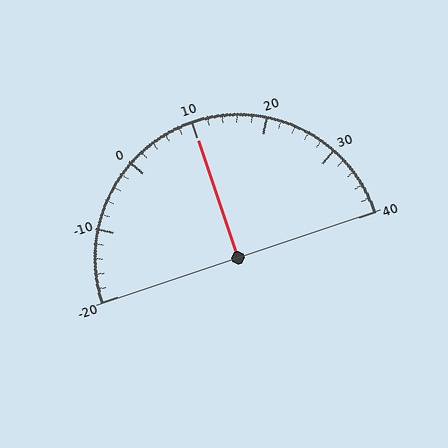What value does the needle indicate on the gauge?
The needle indicates approximately 10.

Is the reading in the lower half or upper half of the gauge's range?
The reading is in the upper half of the range (-20 to 40).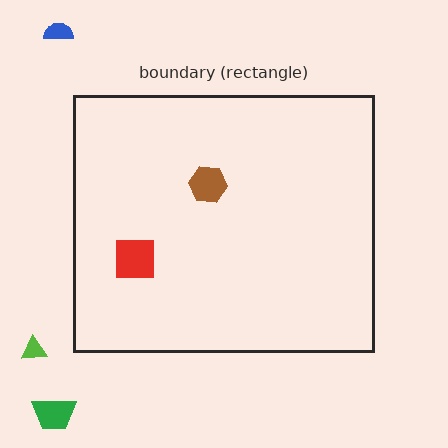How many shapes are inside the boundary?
2 inside, 3 outside.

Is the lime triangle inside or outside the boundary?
Outside.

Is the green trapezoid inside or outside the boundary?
Outside.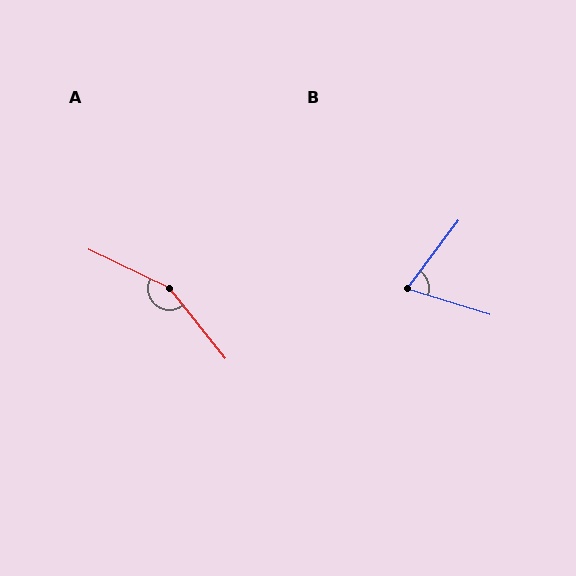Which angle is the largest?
A, at approximately 155 degrees.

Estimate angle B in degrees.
Approximately 70 degrees.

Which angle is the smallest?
B, at approximately 70 degrees.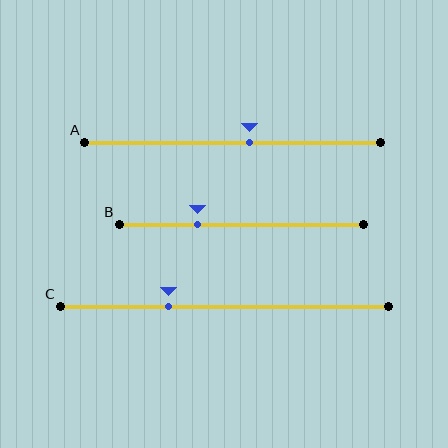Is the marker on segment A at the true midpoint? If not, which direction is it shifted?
No, the marker on segment A is shifted to the right by about 6% of the segment length.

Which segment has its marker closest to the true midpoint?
Segment A has its marker closest to the true midpoint.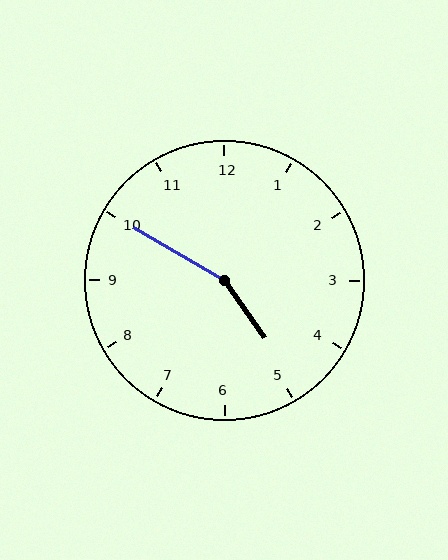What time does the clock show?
4:50.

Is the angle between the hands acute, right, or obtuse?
It is obtuse.